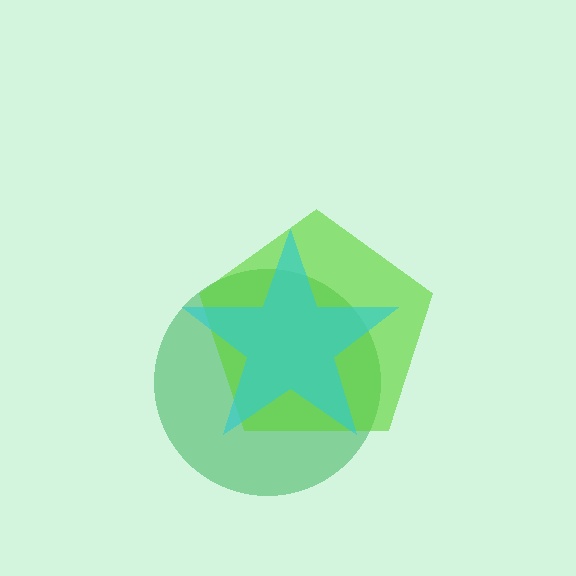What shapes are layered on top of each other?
The layered shapes are: a green circle, a lime pentagon, a cyan star.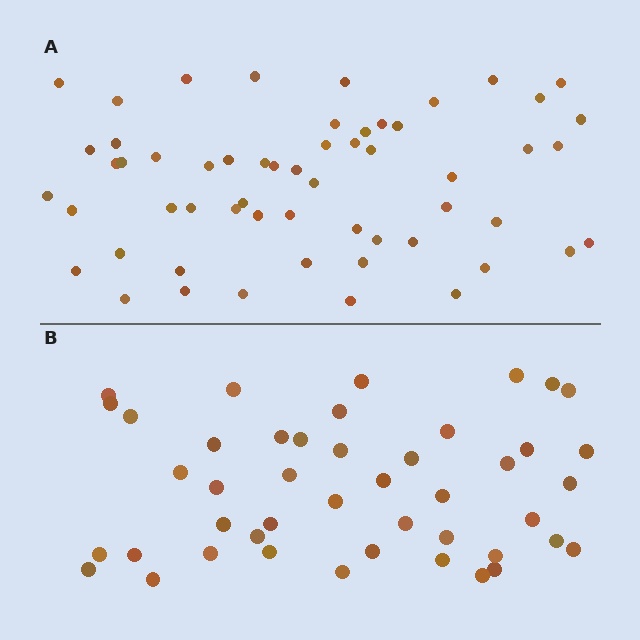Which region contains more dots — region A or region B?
Region A (the top region) has more dots.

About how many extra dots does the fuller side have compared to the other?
Region A has roughly 12 or so more dots than region B.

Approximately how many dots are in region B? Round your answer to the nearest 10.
About 40 dots. (The exact count is 45, which rounds to 40.)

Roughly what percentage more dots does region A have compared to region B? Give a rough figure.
About 25% more.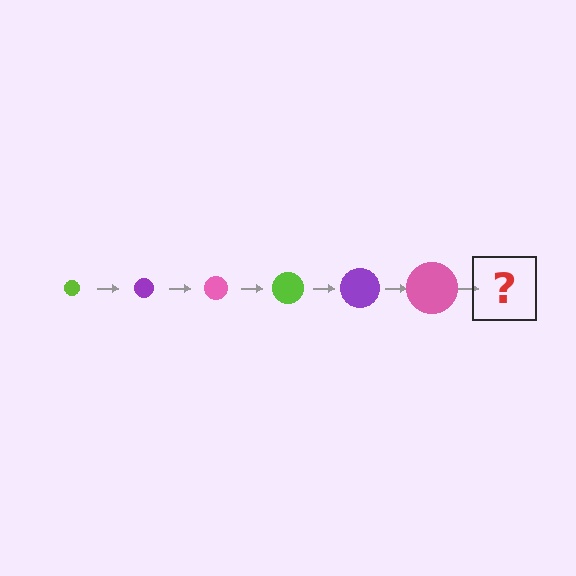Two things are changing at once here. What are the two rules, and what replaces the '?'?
The two rules are that the circle grows larger each step and the color cycles through lime, purple, and pink. The '?' should be a lime circle, larger than the previous one.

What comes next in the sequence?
The next element should be a lime circle, larger than the previous one.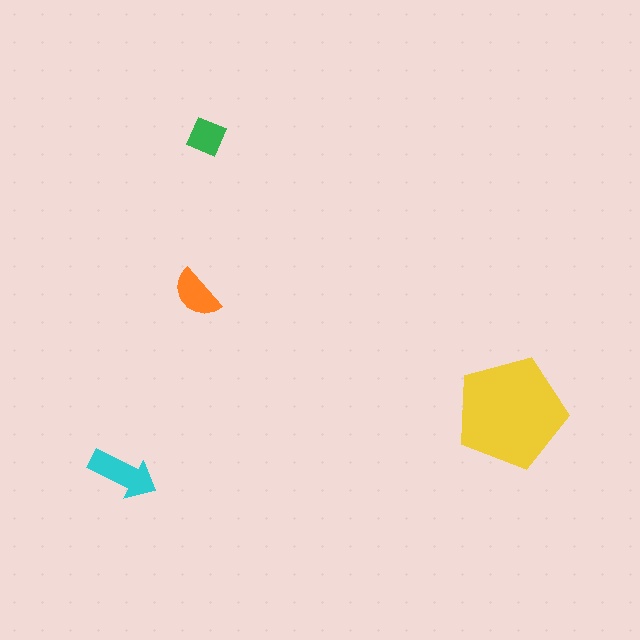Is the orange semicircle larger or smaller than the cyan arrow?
Smaller.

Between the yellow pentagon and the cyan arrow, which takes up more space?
The yellow pentagon.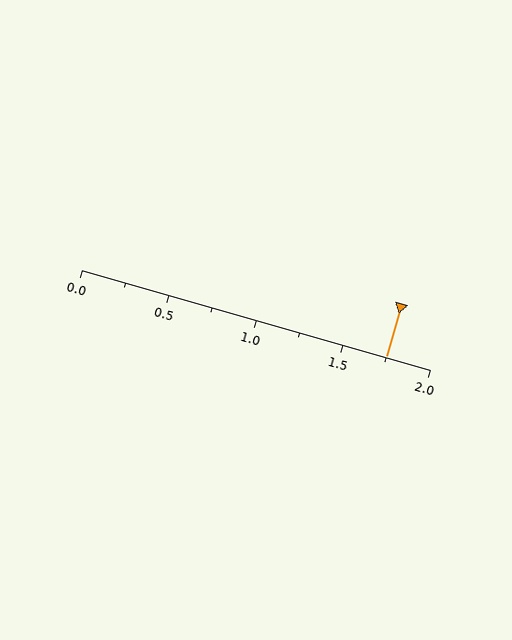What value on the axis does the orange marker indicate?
The marker indicates approximately 1.75.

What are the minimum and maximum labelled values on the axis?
The axis runs from 0.0 to 2.0.